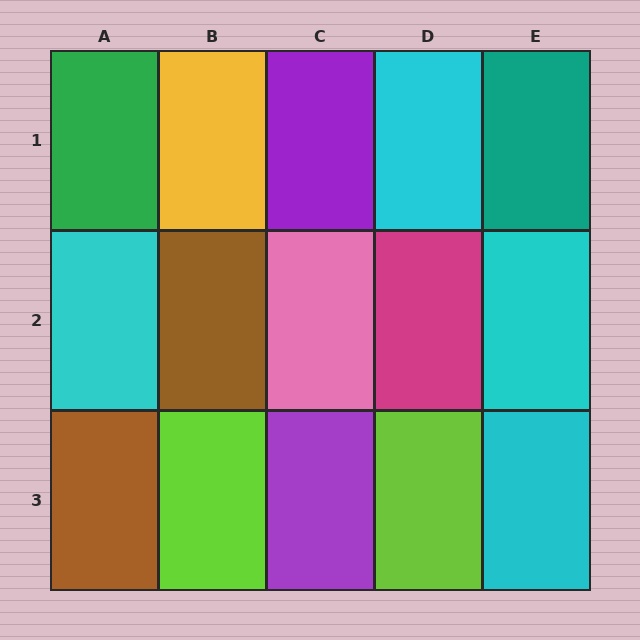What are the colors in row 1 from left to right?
Green, yellow, purple, cyan, teal.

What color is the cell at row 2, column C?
Pink.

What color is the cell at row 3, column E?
Cyan.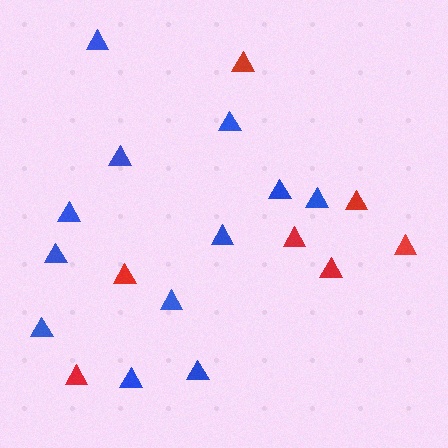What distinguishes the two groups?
There are 2 groups: one group of red triangles (7) and one group of blue triangles (12).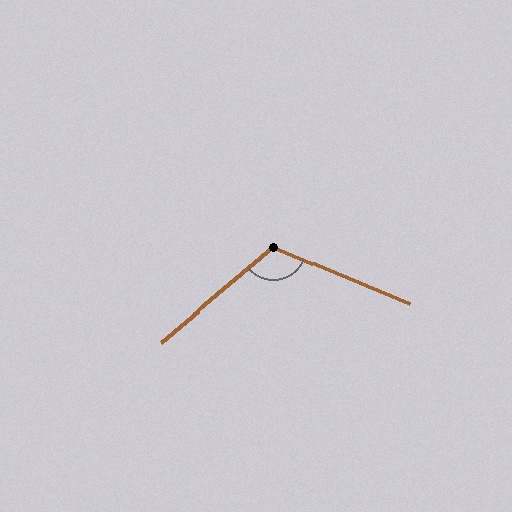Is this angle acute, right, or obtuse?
It is obtuse.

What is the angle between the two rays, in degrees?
Approximately 117 degrees.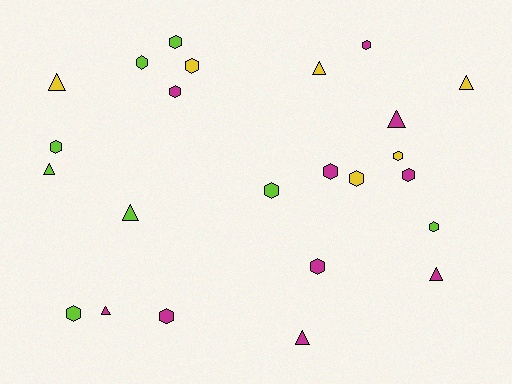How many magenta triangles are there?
There are 4 magenta triangles.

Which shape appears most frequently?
Hexagon, with 15 objects.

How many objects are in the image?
There are 24 objects.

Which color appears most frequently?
Magenta, with 10 objects.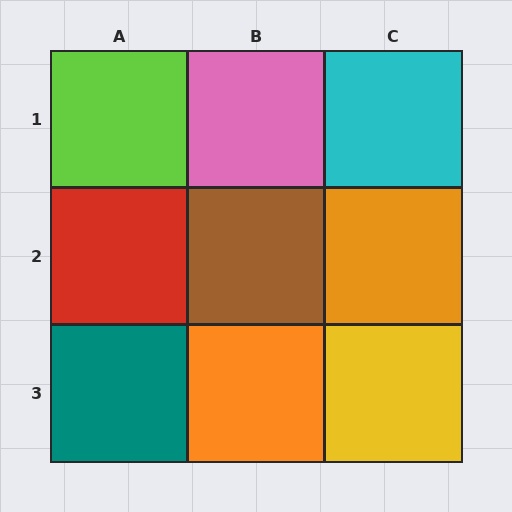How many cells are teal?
1 cell is teal.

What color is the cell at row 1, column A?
Lime.